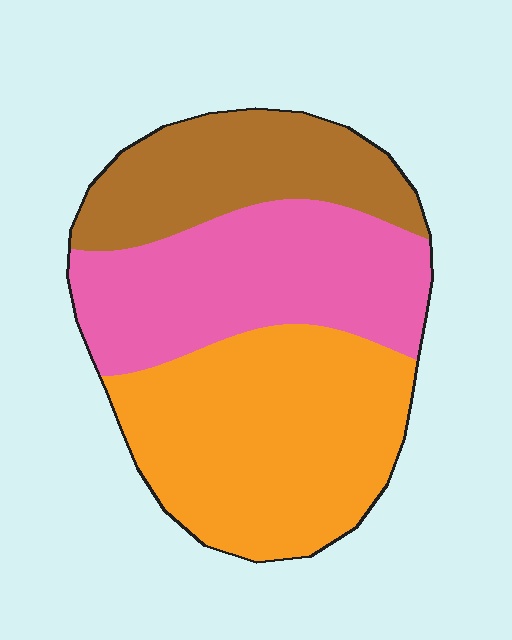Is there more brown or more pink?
Pink.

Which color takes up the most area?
Orange, at roughly 40%.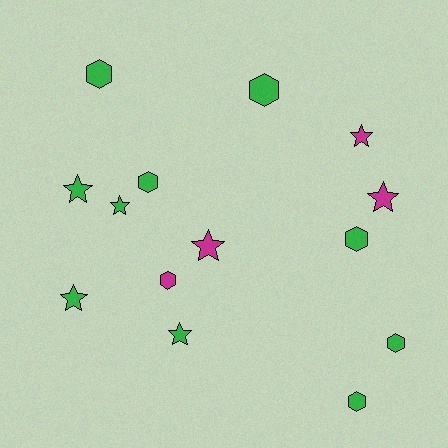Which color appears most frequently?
Green, with 10 objects.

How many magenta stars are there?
There are 3 magenta stars.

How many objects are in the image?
There are 14 objects.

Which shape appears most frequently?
Star, with 7 objects.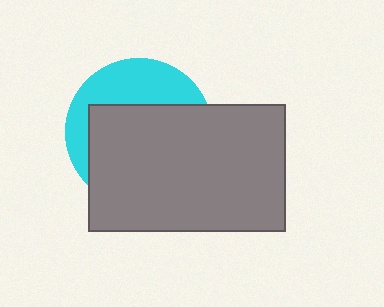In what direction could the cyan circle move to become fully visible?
The cyan circle could move up. That would shift it out from behind the gray rectangle entirely.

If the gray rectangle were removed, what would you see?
You would see the complete cyan circle.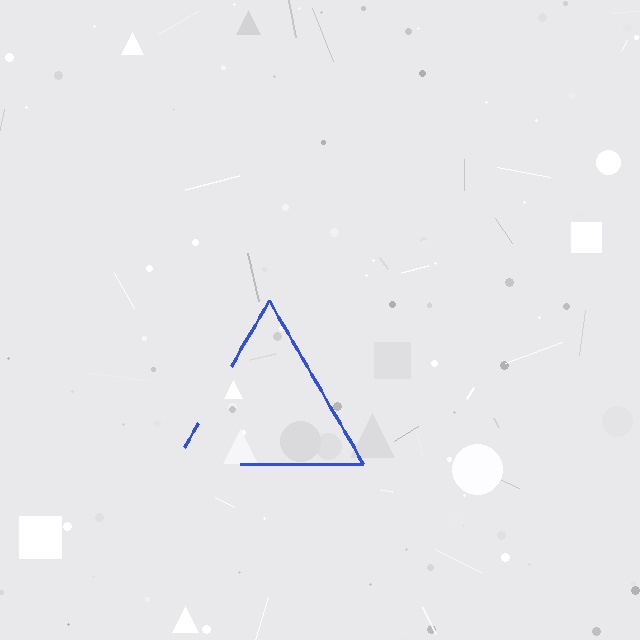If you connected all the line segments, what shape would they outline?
They would outline a triangle.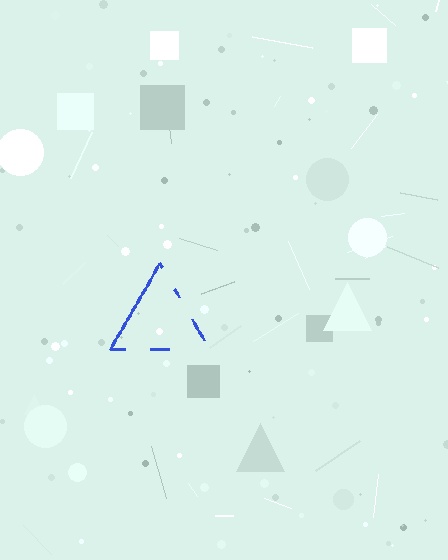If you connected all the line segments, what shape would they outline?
They would outline a triangle.